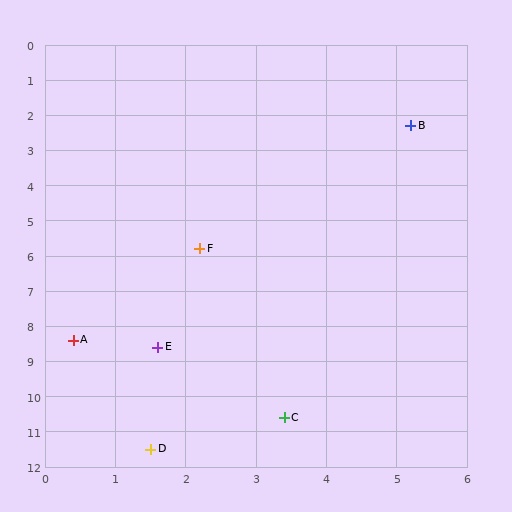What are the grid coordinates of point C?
Point C is at approximately (3.4, 10.6).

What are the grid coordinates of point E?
Point E is at approximately (1.6, 8.6).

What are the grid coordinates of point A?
Point A is at approximately (0.4, 8.4).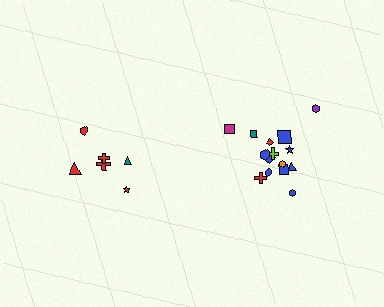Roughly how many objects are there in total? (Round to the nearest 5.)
Roughly 20 objects in total.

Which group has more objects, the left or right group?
The right group.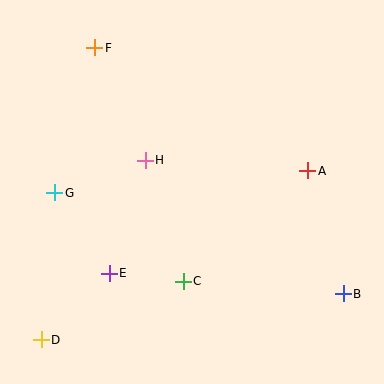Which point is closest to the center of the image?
Point H at (145, 160) is closest to the center.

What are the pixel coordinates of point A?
Point A is at (308, 171).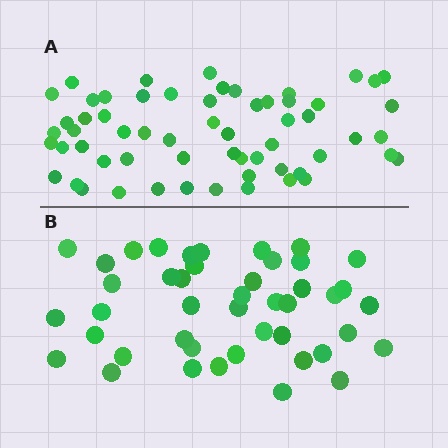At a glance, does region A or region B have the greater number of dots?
Region A (the top region) has more dots.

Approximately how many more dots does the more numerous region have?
Region A has approximately 15 more dots than region B.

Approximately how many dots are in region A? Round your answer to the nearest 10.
About 60 dots.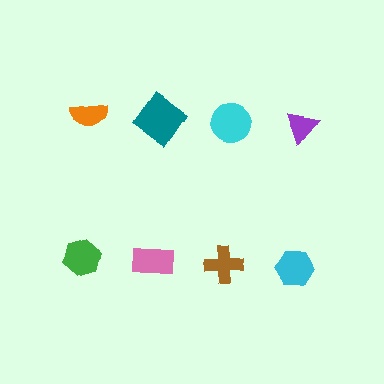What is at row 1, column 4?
A purple triangle.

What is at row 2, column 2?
A pink rectangle.